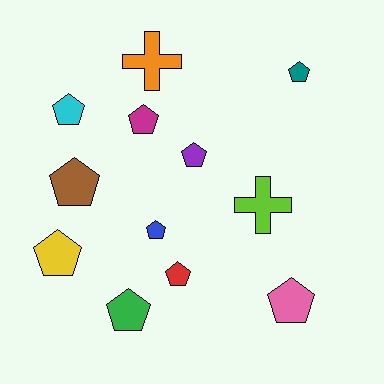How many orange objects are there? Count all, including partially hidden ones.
There is 1 orange object.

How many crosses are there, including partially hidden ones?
There are 2 crosses.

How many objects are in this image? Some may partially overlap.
There are 12 objects.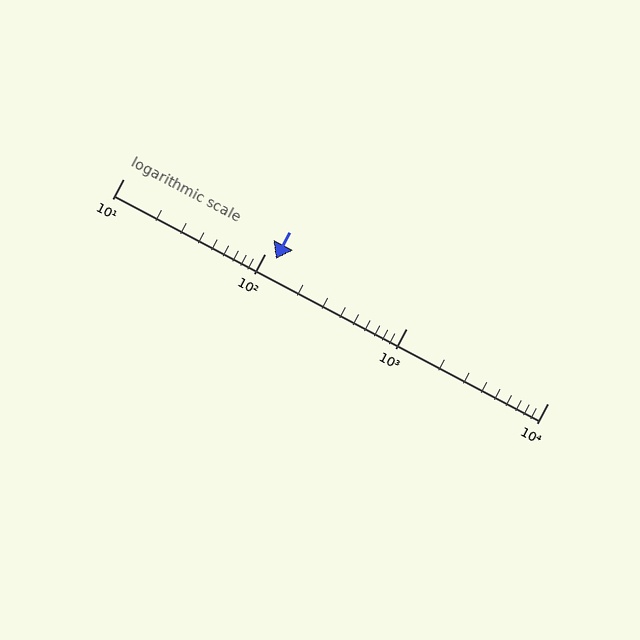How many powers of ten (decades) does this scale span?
The scale spans 3 decades, from 10 to 10000.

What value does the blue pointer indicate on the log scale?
The pointer indicates approximately 120.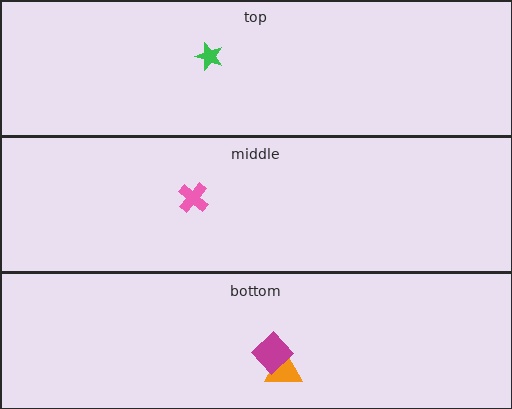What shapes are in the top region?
The green star.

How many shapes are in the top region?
1.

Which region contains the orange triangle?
The bottom region.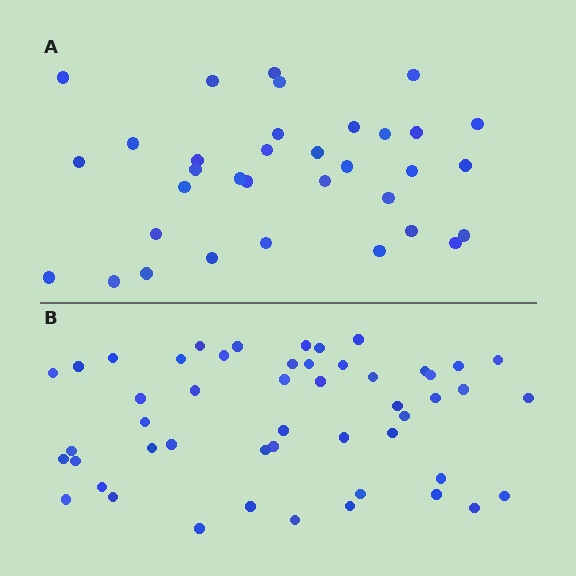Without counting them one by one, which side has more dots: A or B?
Region B (the bottom region) has more dots.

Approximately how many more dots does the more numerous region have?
Region B has approximately 15 more dots than region A.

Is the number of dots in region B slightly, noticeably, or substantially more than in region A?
Region B has substantially more. The ratio is roughly 1.5 to 1.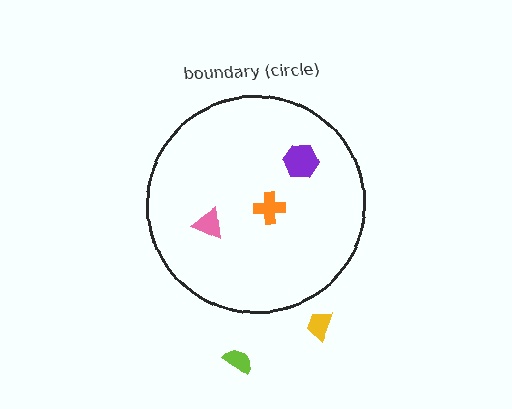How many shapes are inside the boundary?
3 inside, 2 outside.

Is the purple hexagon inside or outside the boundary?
Inside.